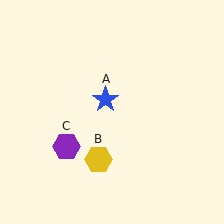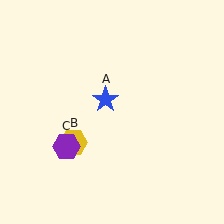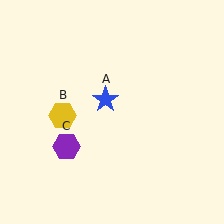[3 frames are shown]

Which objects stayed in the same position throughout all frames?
Blue star (object A) and purple hexagon (object C) remained stationary.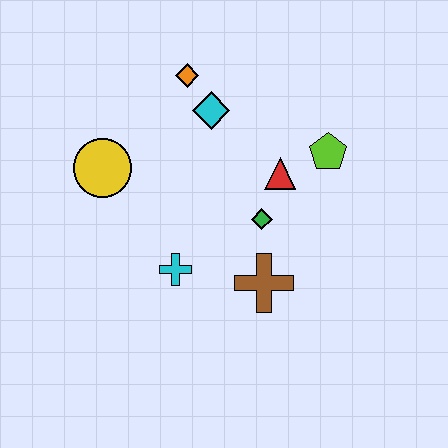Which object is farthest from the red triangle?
The yellow circle is farthest from the red triangle.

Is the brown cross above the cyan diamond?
No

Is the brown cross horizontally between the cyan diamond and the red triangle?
Yes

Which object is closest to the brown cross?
The green diamond is closest to the brown cross.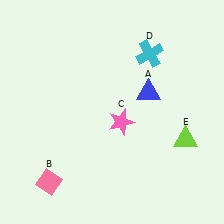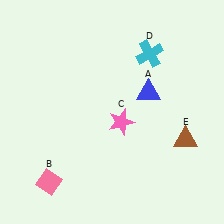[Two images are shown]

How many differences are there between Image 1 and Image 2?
There is 1 difference between the two images.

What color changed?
The triangle (E) changed from lime in Image 1 to brown in Image 2.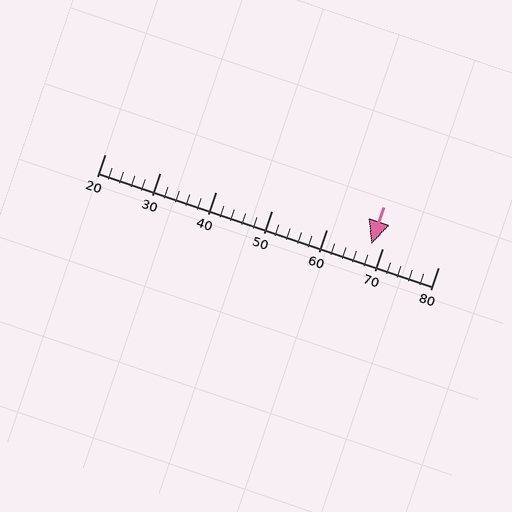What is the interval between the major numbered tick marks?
The major tick marks are spaced 10 units apart.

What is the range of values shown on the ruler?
The ruler shows values from 20 to 80.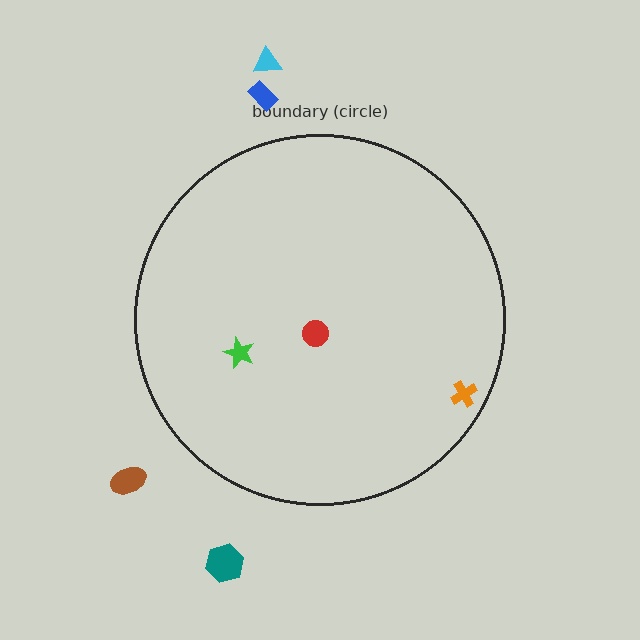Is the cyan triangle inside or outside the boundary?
Outside.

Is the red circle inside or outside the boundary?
Inside.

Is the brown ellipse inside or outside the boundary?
Outside.